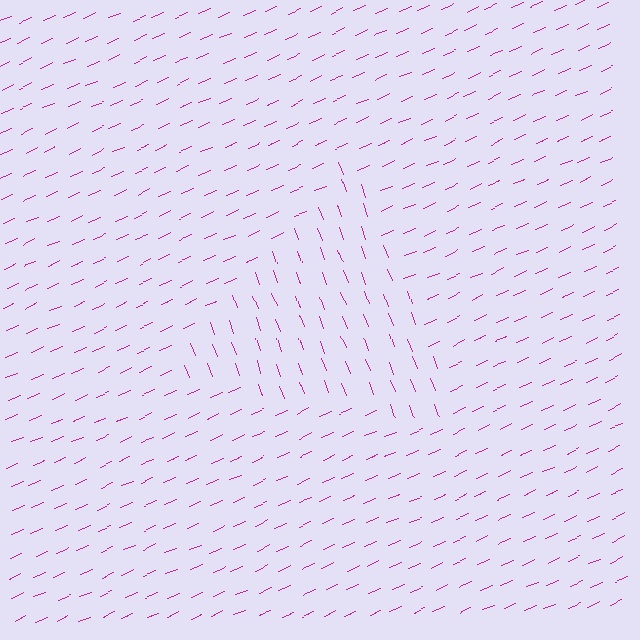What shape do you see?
I see a triangle.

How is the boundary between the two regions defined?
The boundary is defined purely by a change in line orientation (approximately 87 degrees difference). All lines are the same color and thickness.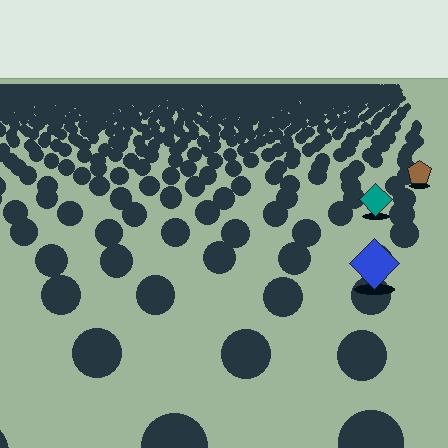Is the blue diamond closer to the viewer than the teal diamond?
Yes. The blue diamond is closer — you can tell from the texture gradient: the ground texture is coarser near it.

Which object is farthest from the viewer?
The brown pentagon is farthest from the viewer. It appears smaller and the ground texture around it is denser.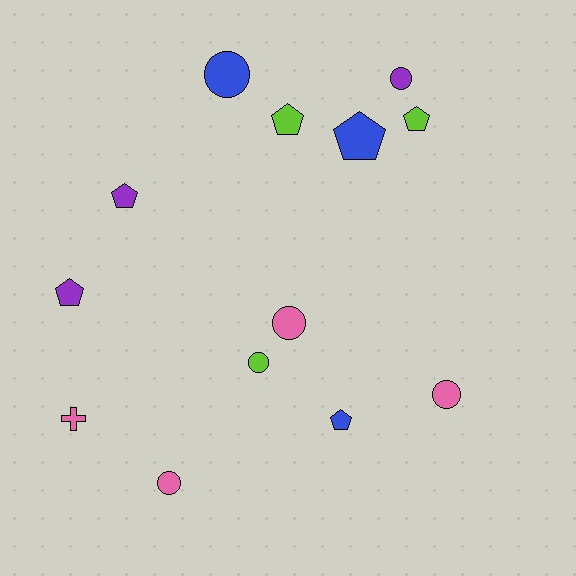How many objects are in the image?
There are 13 objects.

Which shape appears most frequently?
Pentagon, with 6 objects.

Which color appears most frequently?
Pink, with 4 objects.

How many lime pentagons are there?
There are 2 lime pentagons.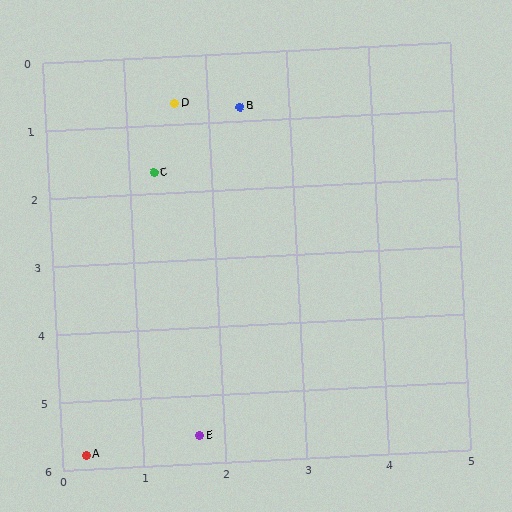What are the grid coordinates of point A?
Point A is at approximately (0.3, 5.8).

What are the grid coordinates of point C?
Point C is at approximately (1.3, 1.7).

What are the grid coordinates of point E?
Point E is at approximately (1.7, 5.6).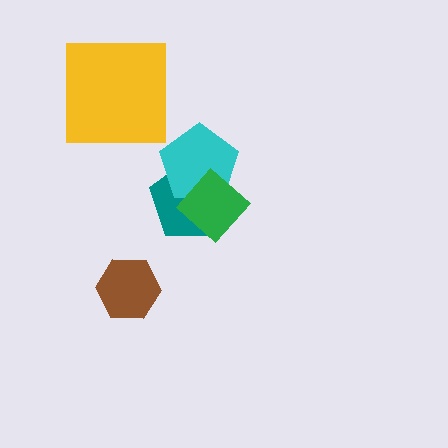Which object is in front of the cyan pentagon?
The green diamond is in front of the cyan pentagon.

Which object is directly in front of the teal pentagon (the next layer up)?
The cyan pentagon is directly in front of the teal pentagon.